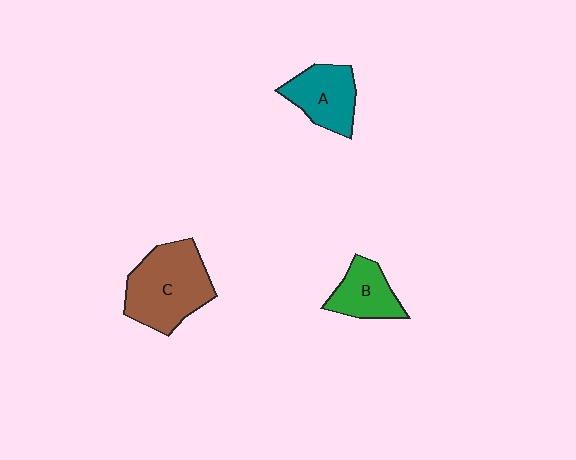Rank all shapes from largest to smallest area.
From largest to smallest: C (brown), A (teal), B (green).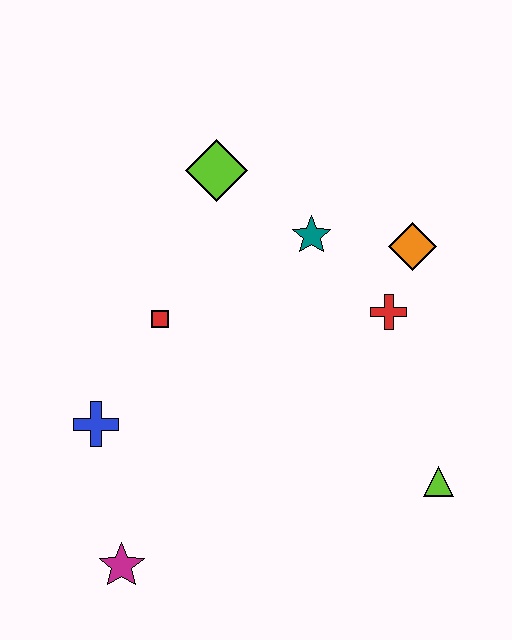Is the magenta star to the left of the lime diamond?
Yes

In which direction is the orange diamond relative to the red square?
The orange diamond is to the right of the red square.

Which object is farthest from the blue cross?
The orange diamond is farthest from the blue cross.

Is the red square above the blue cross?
Yes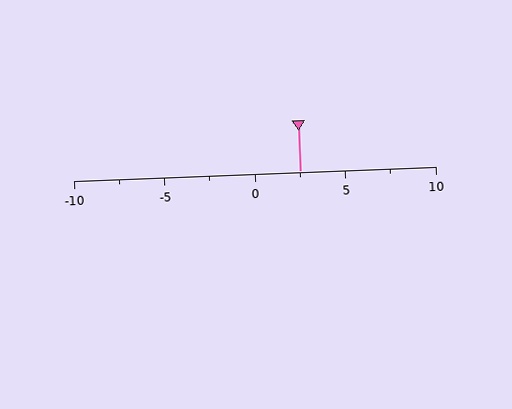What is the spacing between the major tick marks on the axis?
The major ticks are spaced 5 apart.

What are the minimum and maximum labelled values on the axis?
The axis runs from -10 to 10.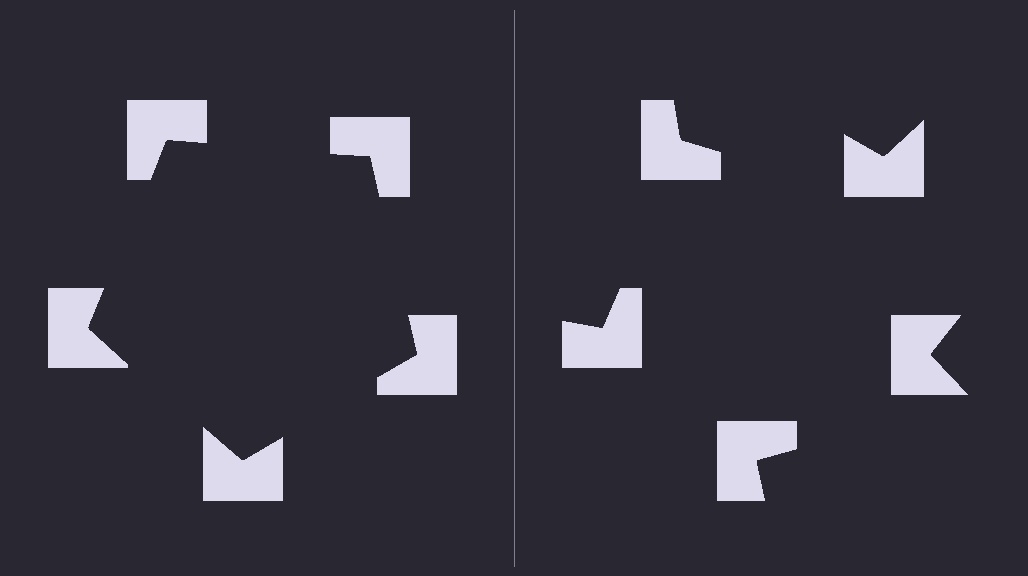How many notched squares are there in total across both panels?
10 — 5 on each side.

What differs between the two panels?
The notched squares are positioned identically on both sides; only the wedge orientations differ. On the left they align to a pentagon; on the right they are misaligned.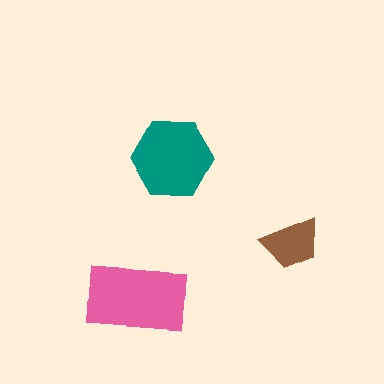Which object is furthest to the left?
The pink rectangle is leftmost.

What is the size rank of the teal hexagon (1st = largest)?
2nd.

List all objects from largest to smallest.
The pink rectangle, the teal hexagon, the brown trapezoid.